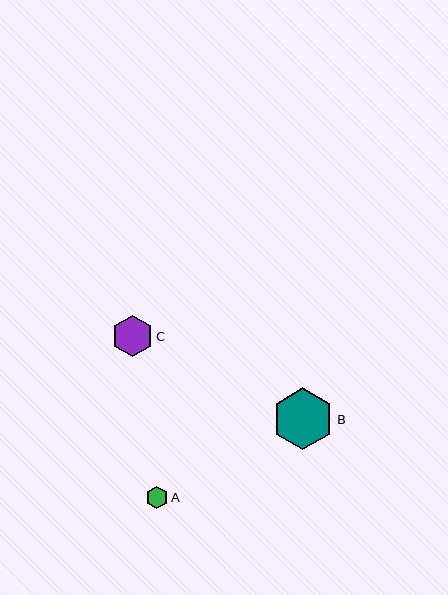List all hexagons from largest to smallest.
From largest to smallest: B, C, A.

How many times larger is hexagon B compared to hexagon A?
Hexagon B is approximately 2.8 times the size of hexagon A.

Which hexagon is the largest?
Hexagon B is the largest with a size of approximately 62 pixels.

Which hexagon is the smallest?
Hexagon A is the smallest with a size of approximately 22 pixels.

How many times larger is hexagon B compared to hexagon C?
Hexagon B is approximately 1.5 times the size of hexagon C.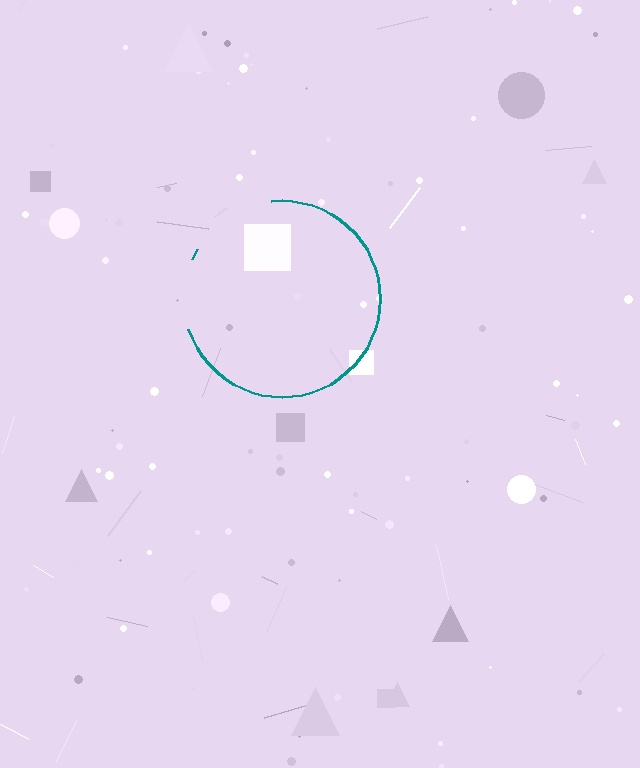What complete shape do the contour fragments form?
The contour fragments form a circle.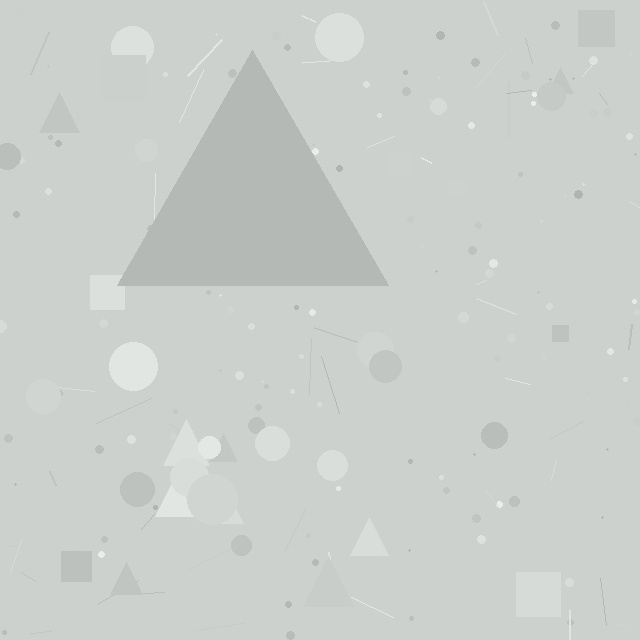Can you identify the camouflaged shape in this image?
The camouflaged shape is a triangle.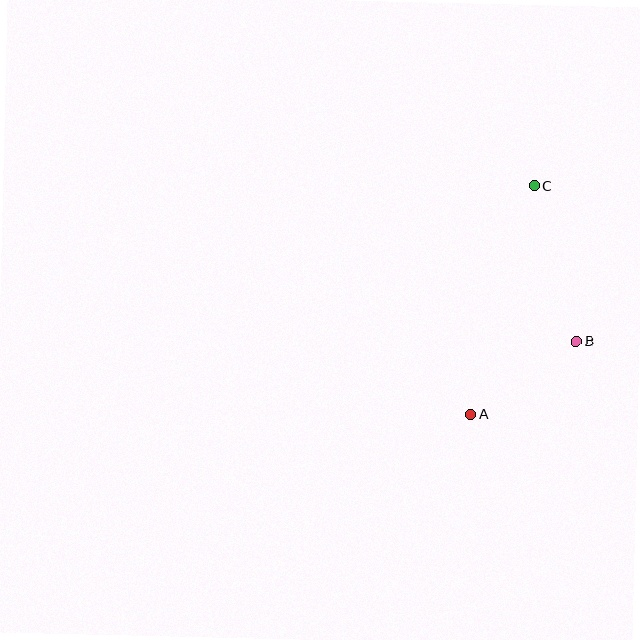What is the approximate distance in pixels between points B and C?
The distance between B and C is approximately 161 pixels.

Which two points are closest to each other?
Points A and B are closest to each other.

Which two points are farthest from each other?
Points A and C are farthest from each other.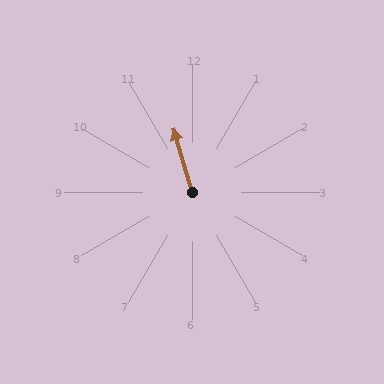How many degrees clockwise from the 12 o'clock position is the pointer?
Approximately 343 degrees.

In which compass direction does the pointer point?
North.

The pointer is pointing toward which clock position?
Roughly 11 o'clock.